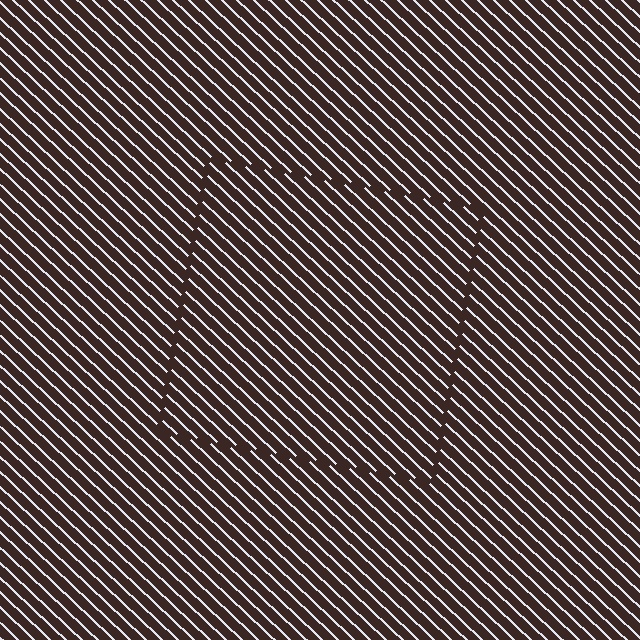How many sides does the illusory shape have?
4 sides — the line-ends trace a square.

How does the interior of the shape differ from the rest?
The interior of the shape contains the same grating, shifted by half a period — the contour is defined by the phase discontinuity where line-ends from the inner and outer gratings abut.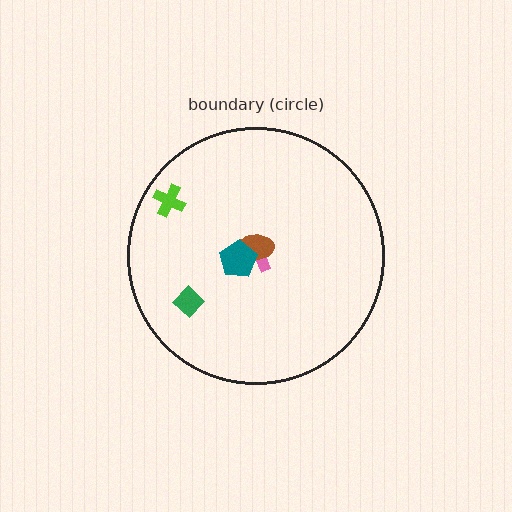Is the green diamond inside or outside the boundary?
Inside.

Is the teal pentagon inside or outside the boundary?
Inside.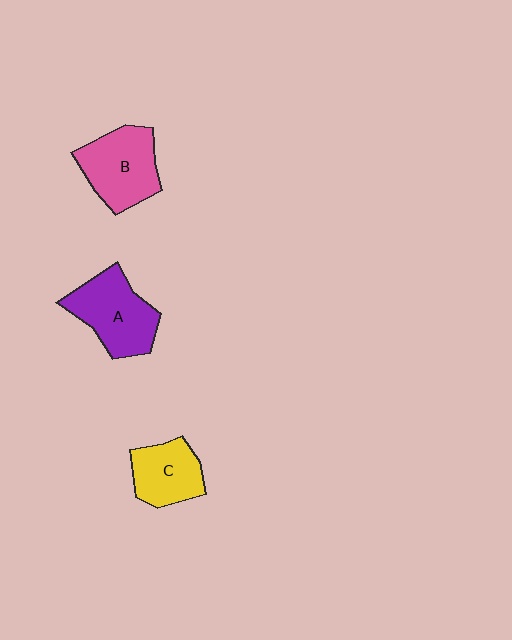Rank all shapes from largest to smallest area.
From largest to smallest: A (purple), B (pink), C (yellow).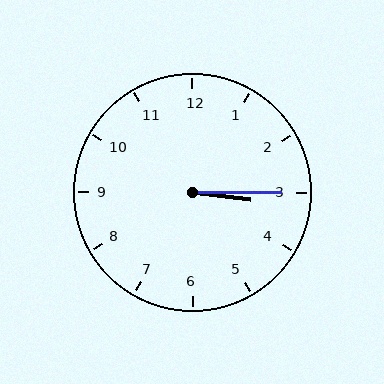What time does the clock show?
3:15.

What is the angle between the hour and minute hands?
Approximately 8 degrees.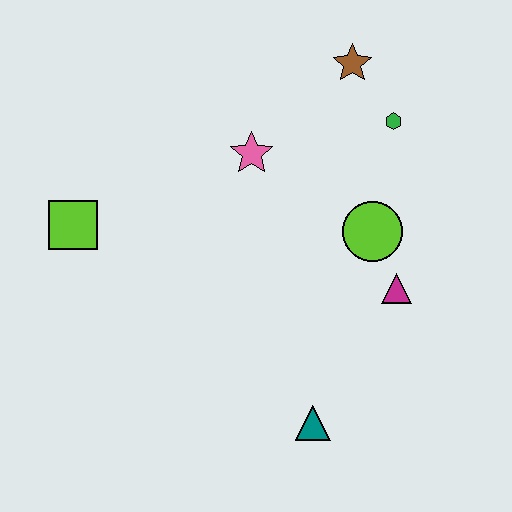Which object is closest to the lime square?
The pink star is closest to the lime square.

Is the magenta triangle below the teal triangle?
No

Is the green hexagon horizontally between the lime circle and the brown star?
No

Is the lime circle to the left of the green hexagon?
Yes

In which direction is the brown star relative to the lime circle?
The brown star is above the lime circle.